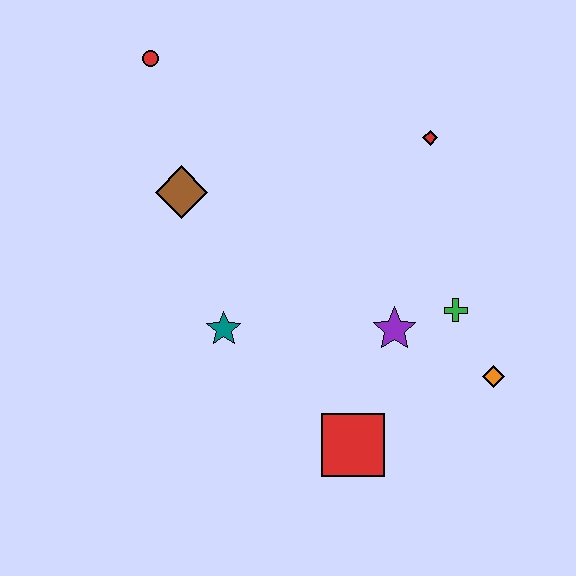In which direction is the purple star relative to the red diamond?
The purple star is below the red diamond.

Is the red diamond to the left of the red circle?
No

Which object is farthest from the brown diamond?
The orange diamond is farthest from the brown diamond.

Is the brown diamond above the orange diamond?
Yes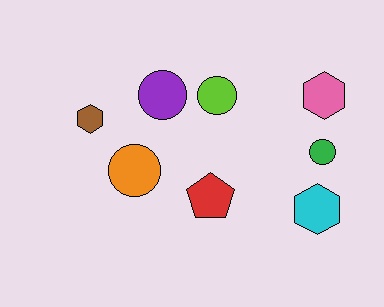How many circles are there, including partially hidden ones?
There are 4 circles.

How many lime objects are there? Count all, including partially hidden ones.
There is 1 lime object.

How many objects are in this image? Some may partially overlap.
There are 8 objects.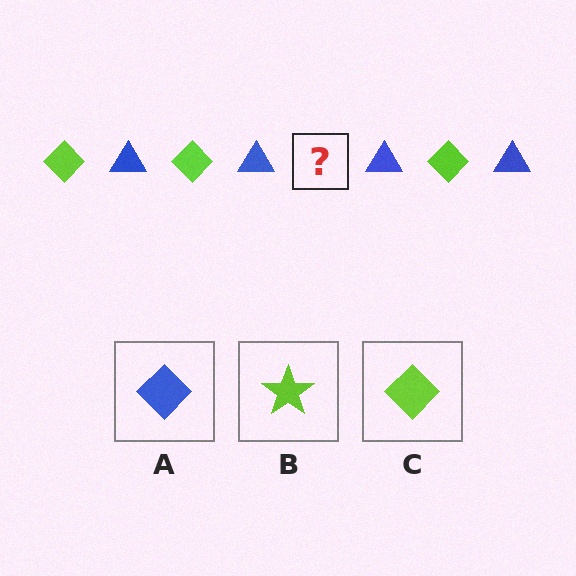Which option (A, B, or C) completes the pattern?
C.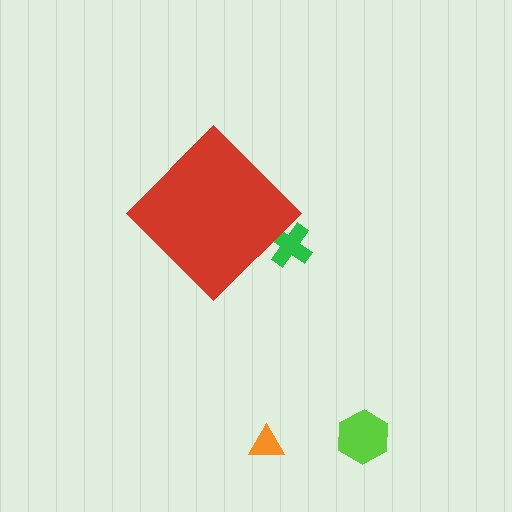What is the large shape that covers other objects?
A red diamond.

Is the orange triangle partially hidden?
No, the orange triangle is fully visible.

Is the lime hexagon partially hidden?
No, the lime hexagon is fully visible.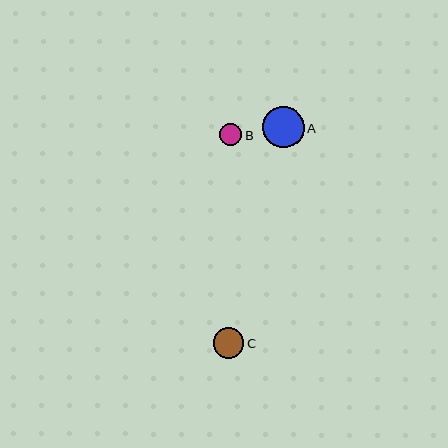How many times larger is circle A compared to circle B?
Circle A is approximately 1.9 times the size of circle B.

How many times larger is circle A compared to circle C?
Circle A is approximately 1.4 times the size of circle C.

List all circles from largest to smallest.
From largest to smallest: A, C, B.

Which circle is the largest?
Circle A is the largest with a size of approximately 42 pixels.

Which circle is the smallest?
Circle B is the smallest with a size of approximately 22 pixels.